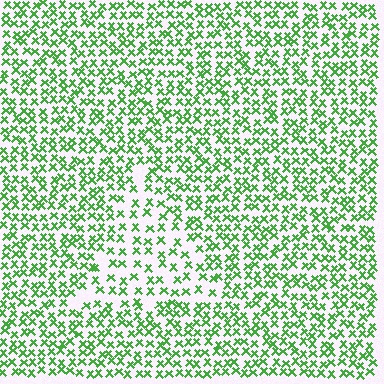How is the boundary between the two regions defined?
The boundary is defined by a change in element density (approximately 1.8x ratio). All elements are the same color, size, and shape.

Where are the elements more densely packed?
The elements are more densely packed outside the triangle boundary.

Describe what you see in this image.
The image contains small green elements arranged at two different densities. A triangle-shaped region is visible where the elements are less densely packed than the surrounding area.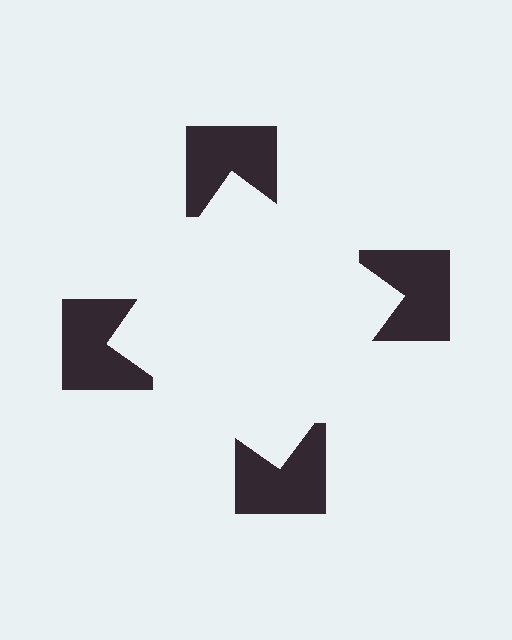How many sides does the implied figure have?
4 sides.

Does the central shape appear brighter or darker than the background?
It typically appears slightly brighter than the background, even though no actual brightness change is drawn.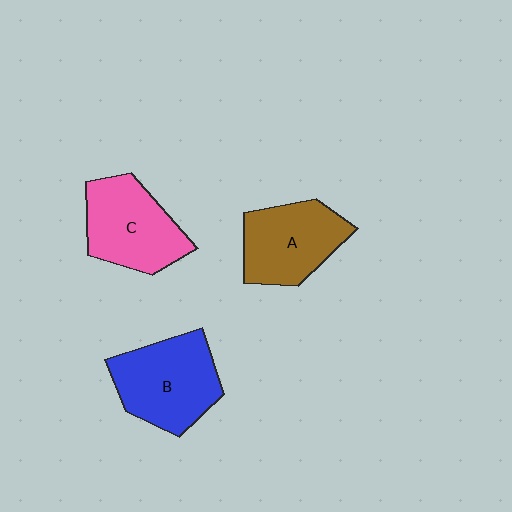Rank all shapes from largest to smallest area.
From largest to smallest: B (blue), C (pink), A (brown).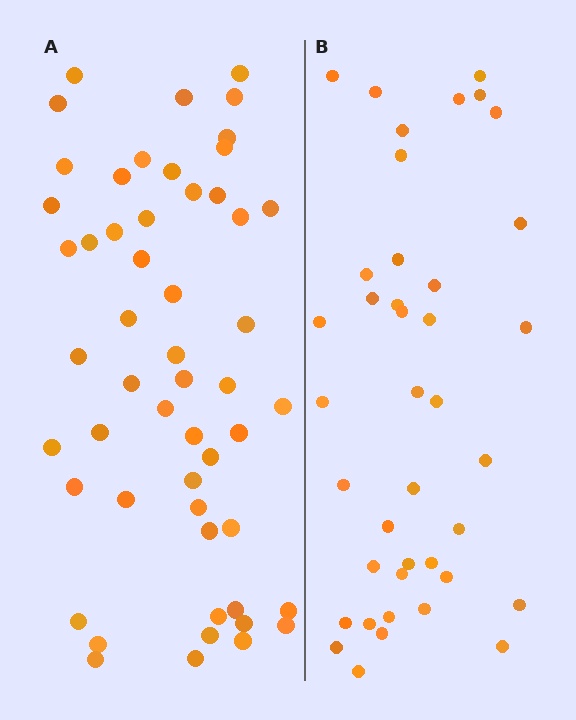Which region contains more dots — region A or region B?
Region A (the left region) has more dots.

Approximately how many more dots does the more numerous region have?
Region A has approximately 15 more dots than region B.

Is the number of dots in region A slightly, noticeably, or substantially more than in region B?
Region A has noticeably more, but not dramatically so. The ratio is roughly 1.3 to 1.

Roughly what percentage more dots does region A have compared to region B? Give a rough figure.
About 30% more.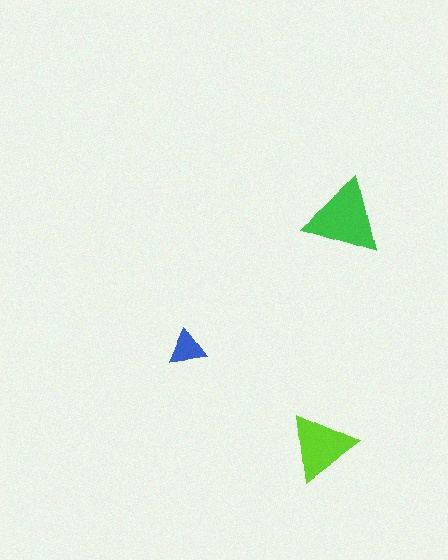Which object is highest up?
The green triangle is topmost.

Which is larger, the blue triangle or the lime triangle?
The lime one.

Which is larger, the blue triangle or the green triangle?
The green one.